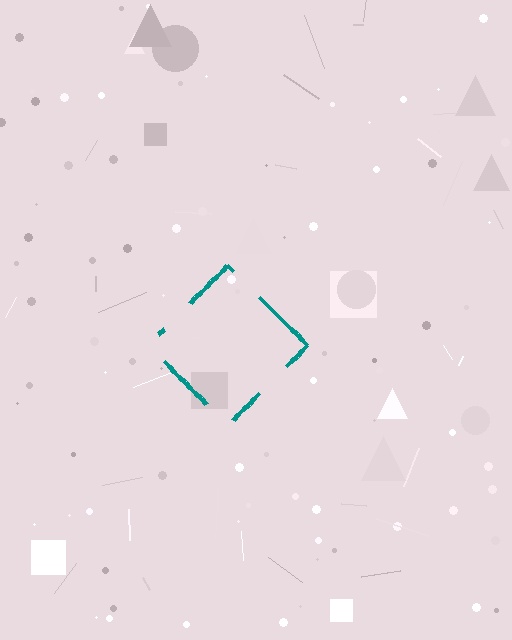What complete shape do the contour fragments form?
The contour fragments form a diamond.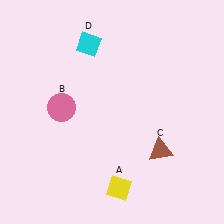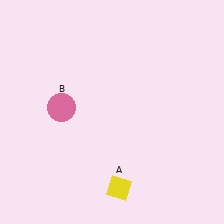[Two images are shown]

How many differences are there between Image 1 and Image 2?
There are 2 differences between the two images.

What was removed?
The brown triangle (C), the cyan diamond (D) were removed in Image 2.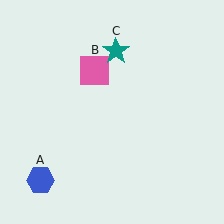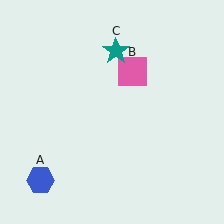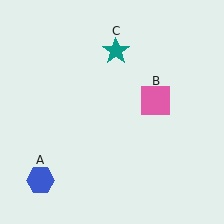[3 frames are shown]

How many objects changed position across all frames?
1 object changed position: pink square (object B).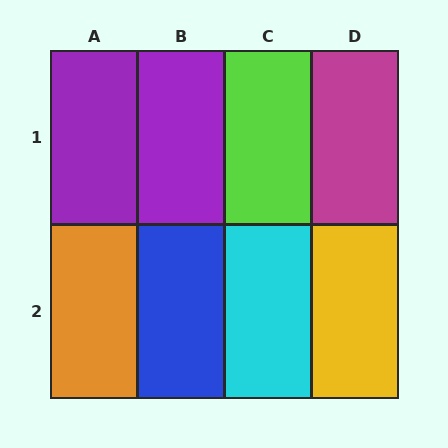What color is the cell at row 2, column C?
Cyan.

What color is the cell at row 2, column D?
Yellow.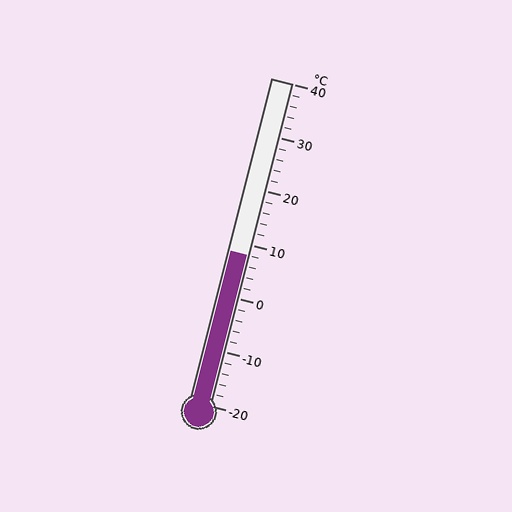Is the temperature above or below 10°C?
The temperature is below 10°C.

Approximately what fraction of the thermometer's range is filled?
The thermometer is filled to approximately 45% of its range.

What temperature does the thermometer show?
The thermometer shows approximately 8°C.